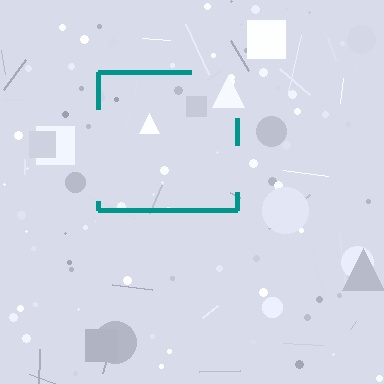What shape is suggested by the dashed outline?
The dashed outline suggests a square.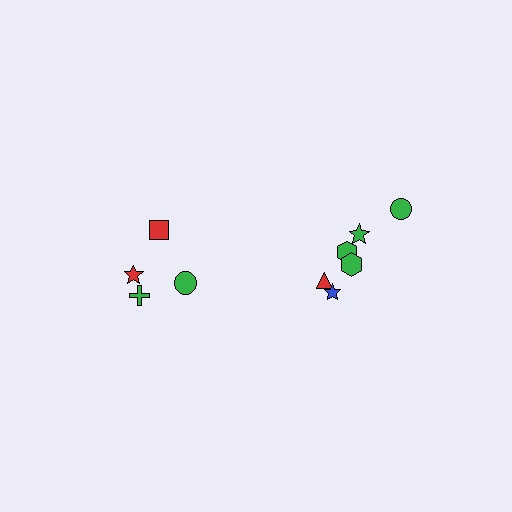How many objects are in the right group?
There are 6 objects.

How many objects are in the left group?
There are 4 objects.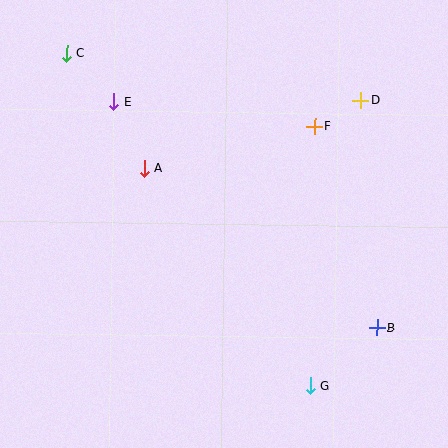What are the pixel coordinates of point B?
Point B is at (377, 328).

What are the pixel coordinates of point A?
Point A is at (144, 168).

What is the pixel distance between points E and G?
The distance between E and G is 346 pixels.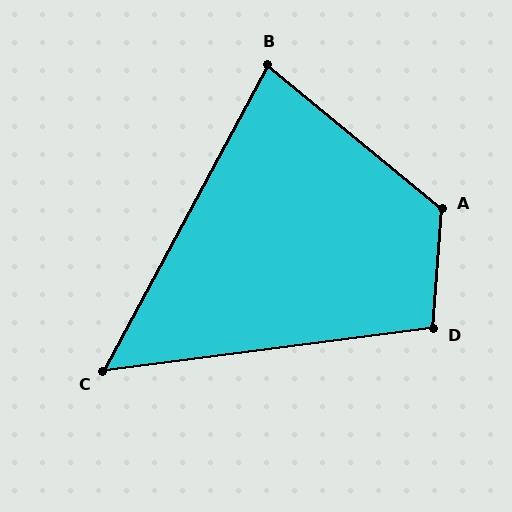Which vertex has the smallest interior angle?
C, at approximately 54 degrees.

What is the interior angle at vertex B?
Approximately 79 degrees (acute).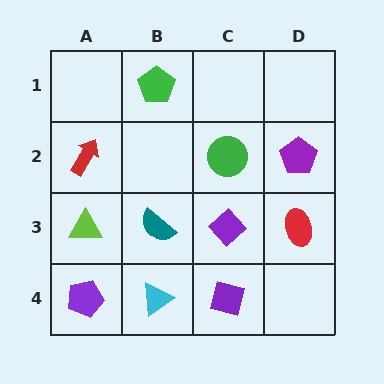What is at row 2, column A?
A red arrow.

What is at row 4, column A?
A purple pentagon.